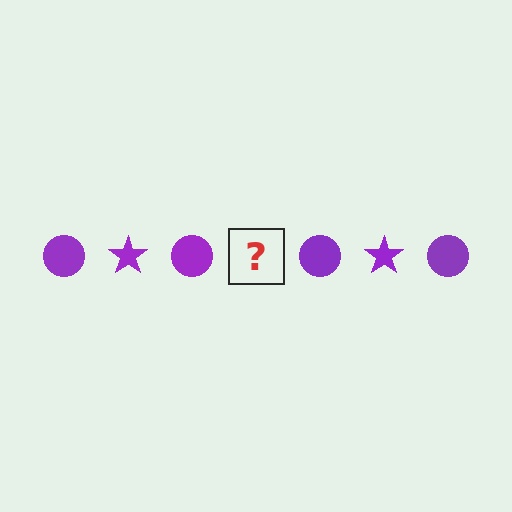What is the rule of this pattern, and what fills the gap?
The rule is that the pattern cycles through circle, star shapes in purple. The gap should be filled with a purple star.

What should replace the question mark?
The question mark should be replaced with a purple star.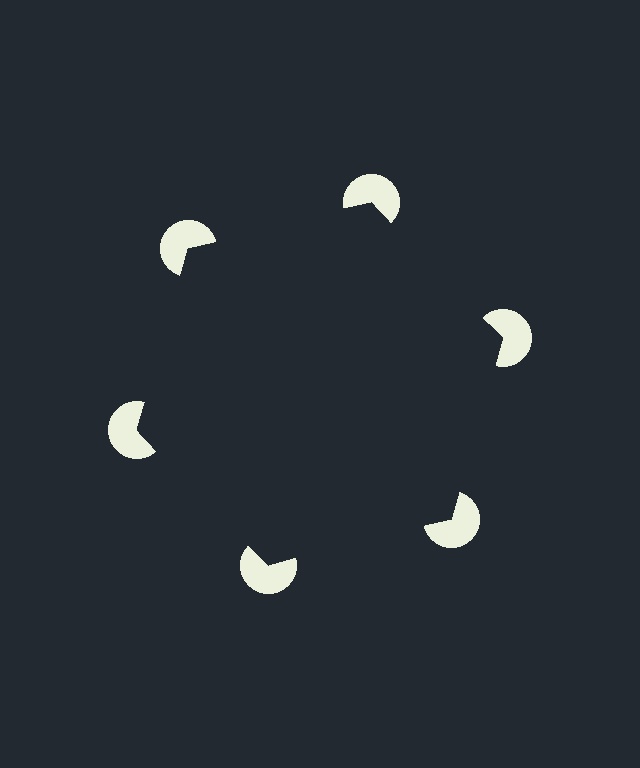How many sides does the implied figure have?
6 sides.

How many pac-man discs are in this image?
There are 6 — one at each vertex of the illusory hexagon.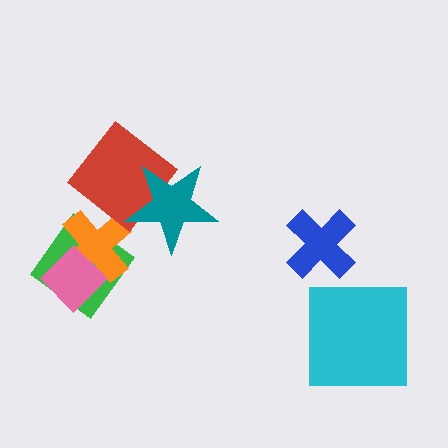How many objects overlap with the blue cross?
0 objects overlap with the blue cross.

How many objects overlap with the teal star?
1 object overlaps with the teal star.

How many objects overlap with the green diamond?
2 objects overlap with the green diamond.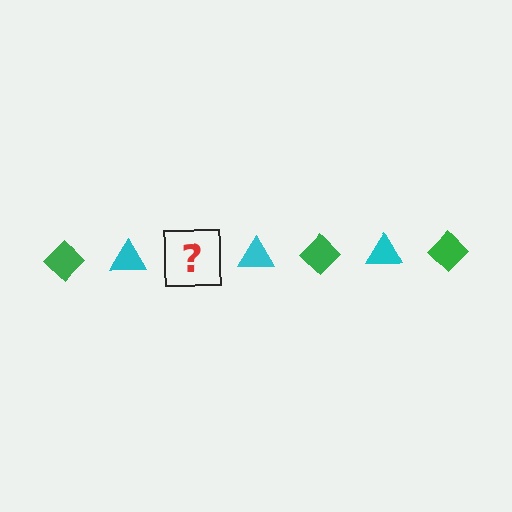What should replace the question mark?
The question mark should be replaced with a green diamond.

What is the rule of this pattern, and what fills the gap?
The rule is that the pattern alternates between green diamond and cyan triangle. The gap should be filled with a green diamond.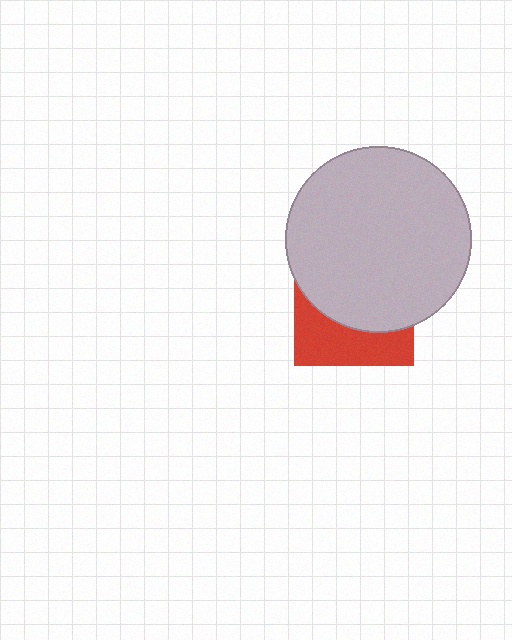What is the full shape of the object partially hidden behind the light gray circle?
The partially hidden object is a red square.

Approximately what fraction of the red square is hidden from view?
Roughly 63% of the red square is hidden behind the light gray circle.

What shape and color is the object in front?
The object in front is a light gray circle.